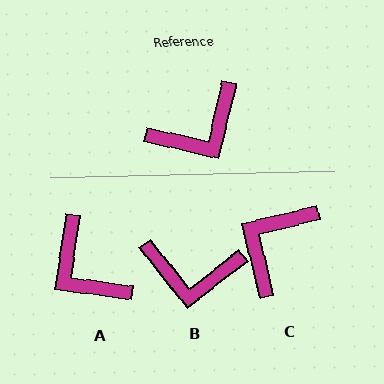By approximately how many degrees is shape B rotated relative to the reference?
Approximately 38 degrees clockwise.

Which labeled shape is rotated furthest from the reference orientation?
C, about 153 degrees away.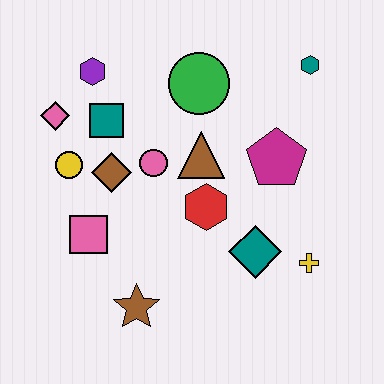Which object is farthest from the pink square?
The teal hexagon is farthest from the pink square.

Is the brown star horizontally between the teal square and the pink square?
No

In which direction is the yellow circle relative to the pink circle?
The yellow circle is to the left of the pink circle.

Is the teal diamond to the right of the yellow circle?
Yes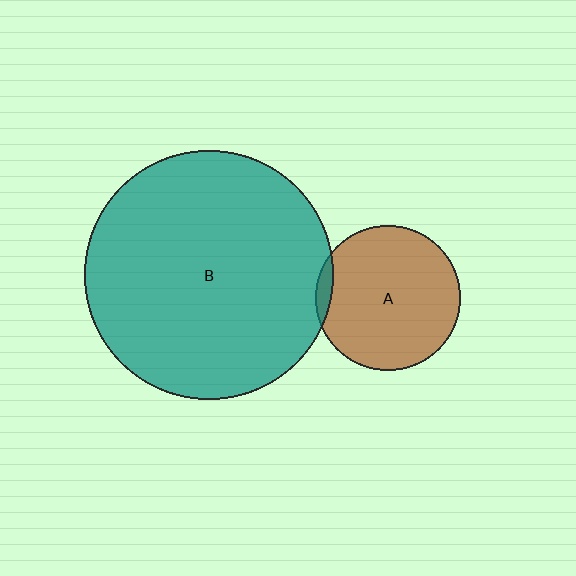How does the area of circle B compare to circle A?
Approximately 3.0 times.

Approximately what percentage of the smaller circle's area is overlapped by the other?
Approximately 5%.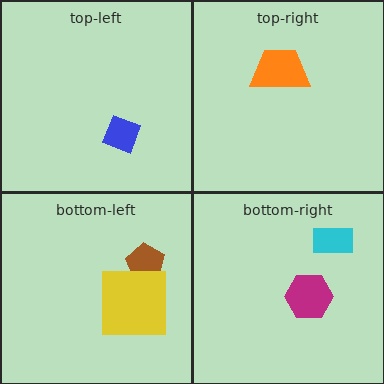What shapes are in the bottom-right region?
The cyan rectangle, the magenta hexagon.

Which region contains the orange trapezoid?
The top-right region.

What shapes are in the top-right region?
The orange trapezoid.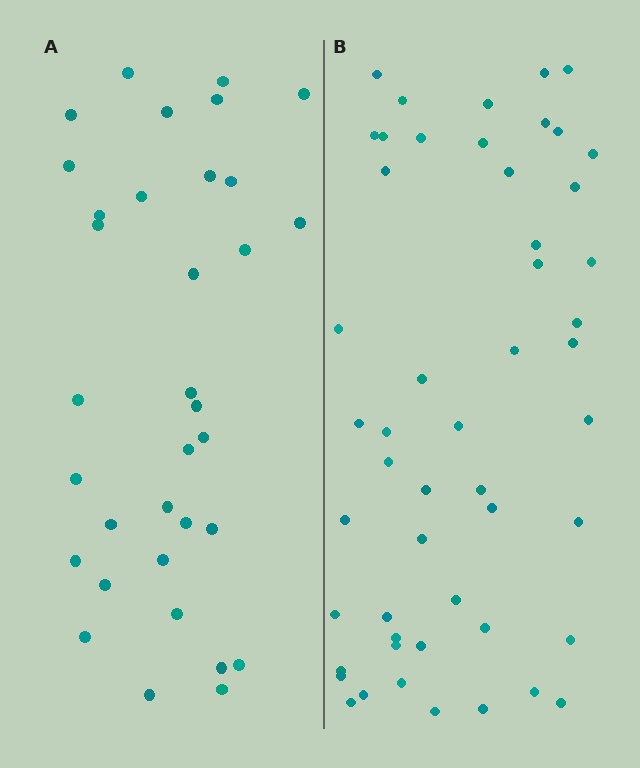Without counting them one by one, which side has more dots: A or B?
Region B (the right region) has more dots.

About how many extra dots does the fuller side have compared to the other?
Region B has approximately 15 more dots than region A.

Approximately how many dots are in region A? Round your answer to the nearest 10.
About 30 dots. (The exact count is 34, which rounds to 30.)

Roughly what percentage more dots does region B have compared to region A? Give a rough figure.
About 50% more.